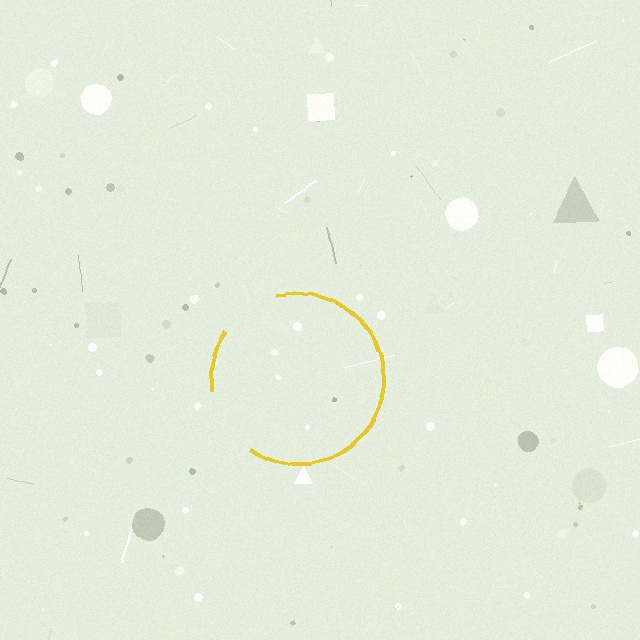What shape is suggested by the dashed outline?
The dashed outline suggests a circle.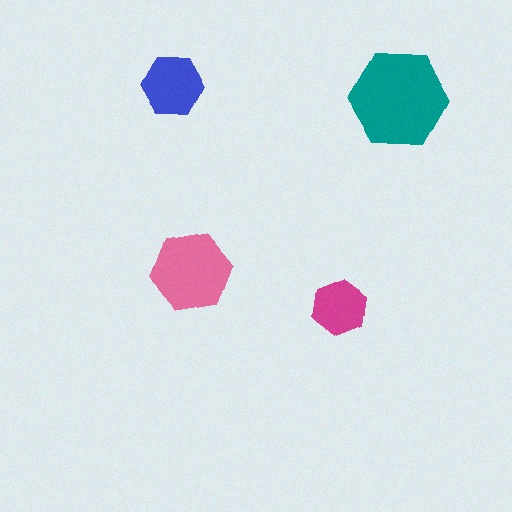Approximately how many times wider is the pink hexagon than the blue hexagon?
About 1.5 times wider.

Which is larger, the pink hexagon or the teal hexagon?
The teal one.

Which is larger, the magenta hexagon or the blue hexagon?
The blue one.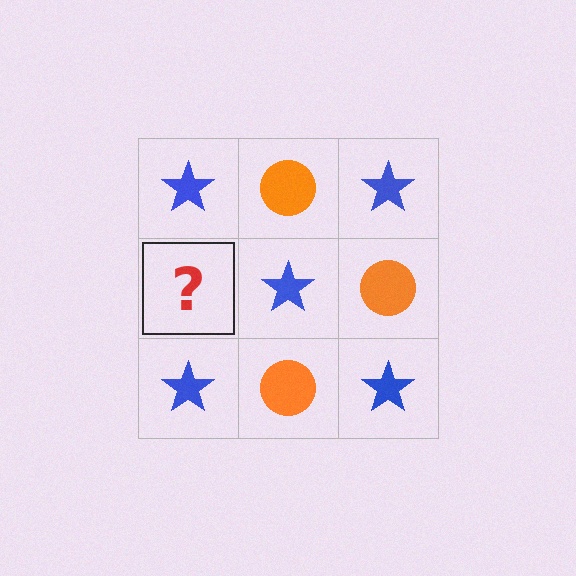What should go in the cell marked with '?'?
The missing cell should contain an orange circle.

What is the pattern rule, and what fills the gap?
The rule is that it alternates blue star and orange circle in a checkerboard pattern. The gap should be filled with an orange circle.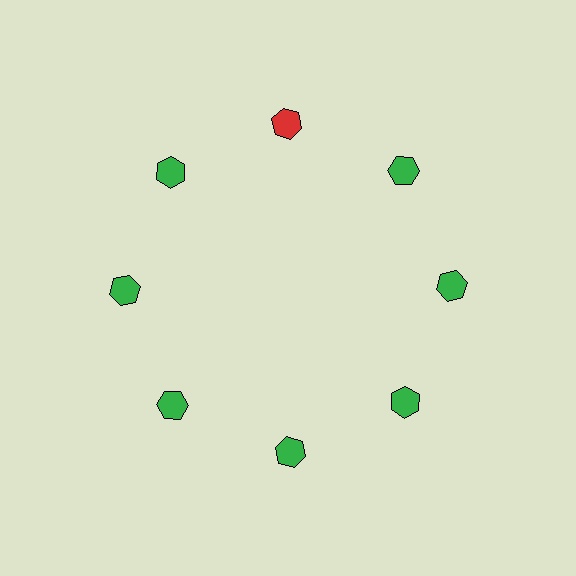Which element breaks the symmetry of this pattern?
The red hexagon at roughly the 12 o'clock position breaks the symmetry. All other shapes are green hexagons.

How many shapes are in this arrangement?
There are 8 shapes arranged in a ring pattern.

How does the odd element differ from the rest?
It has a different color: red instead of green.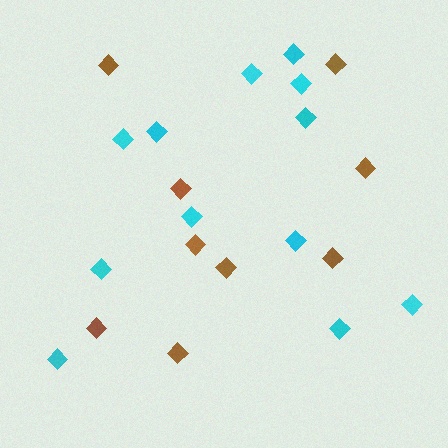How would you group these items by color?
There are 2 groups: one group of brown diamonds (9) and one group of cyan diamonds (12).